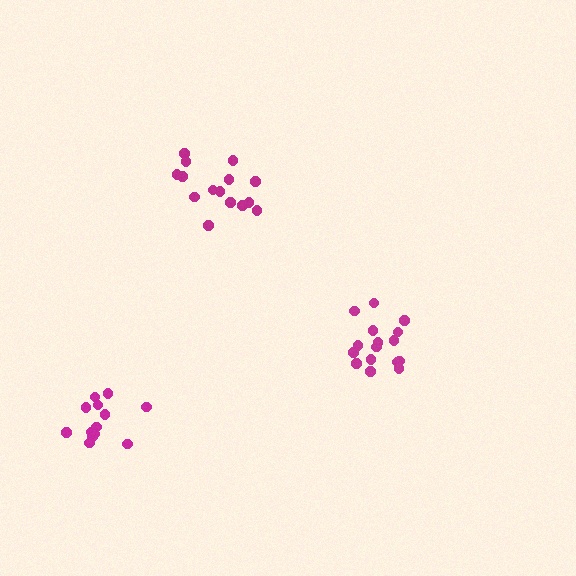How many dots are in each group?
Group 1: 16 dots, Group 2: 15 dots, Group 3: 13 dots (44 total).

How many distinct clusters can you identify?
There are 3 distinct clusters.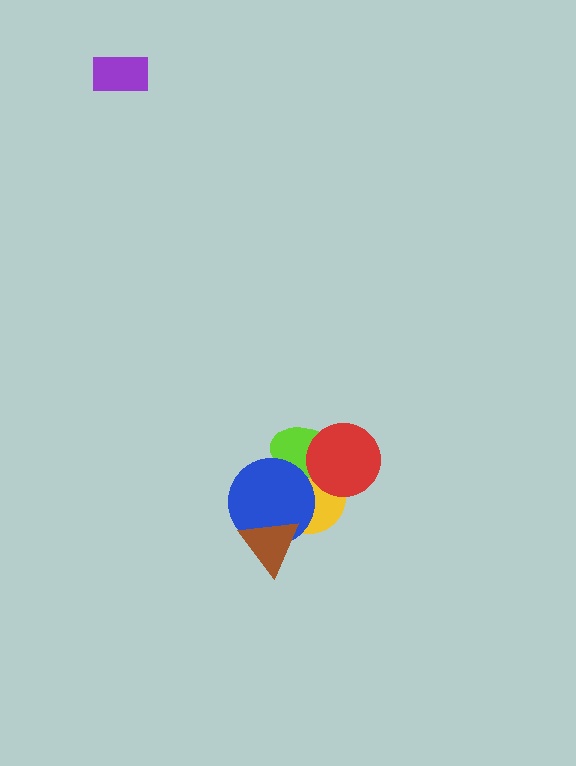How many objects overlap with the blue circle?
3 objects overlap with the blue circle.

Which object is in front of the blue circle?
The brown triangle is in front of the blue circle.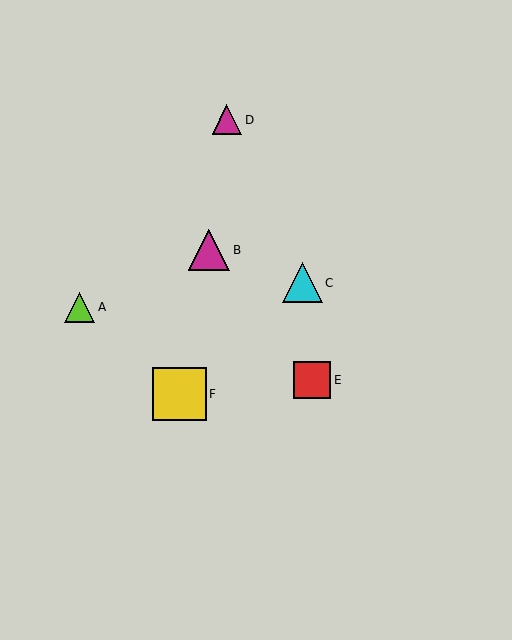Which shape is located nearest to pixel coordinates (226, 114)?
The magenta triangle (labeled D) at (227, 120) is nearest to that location.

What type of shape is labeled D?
Shape D is a magenta triangle.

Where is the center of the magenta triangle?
The center of the magenta triangle is at (209, 250).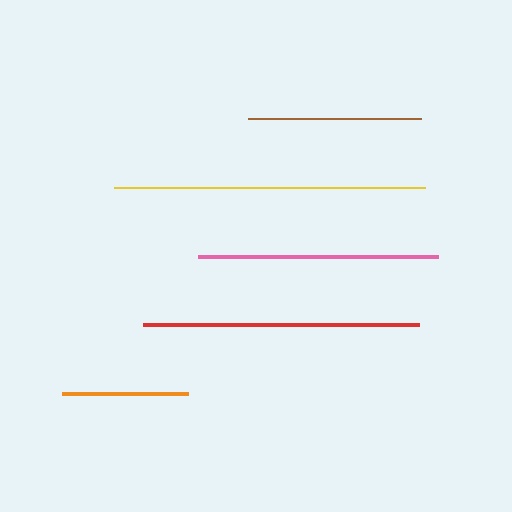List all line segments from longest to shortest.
From longest to shortest: yellow, red, pink, brown, orange.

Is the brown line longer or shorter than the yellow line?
The yellow line is longer than the brown line.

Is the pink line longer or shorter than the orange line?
The pink line is longer than the orange line.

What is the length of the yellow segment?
The yellow segment is approximately 311 pixels long.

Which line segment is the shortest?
The orange line is the shortest at approximately 127 pixels.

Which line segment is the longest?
The yellow line is the longest at approximately 311 pixels.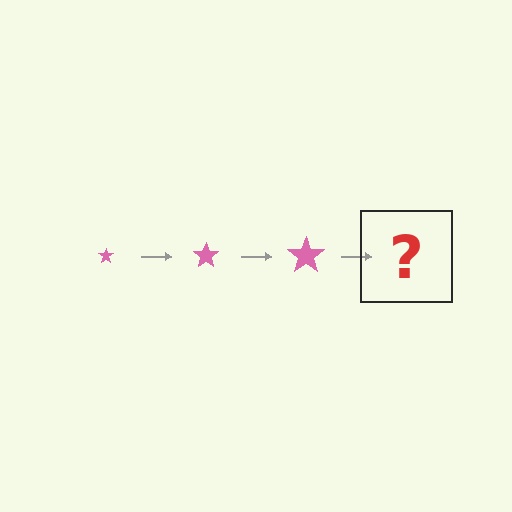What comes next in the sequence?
The next element should be a pink star, larger than the previous one.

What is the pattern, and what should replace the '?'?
The pattern is that the star gets progressively larger each step. The '?' should be a pink star, larger than the previous one.